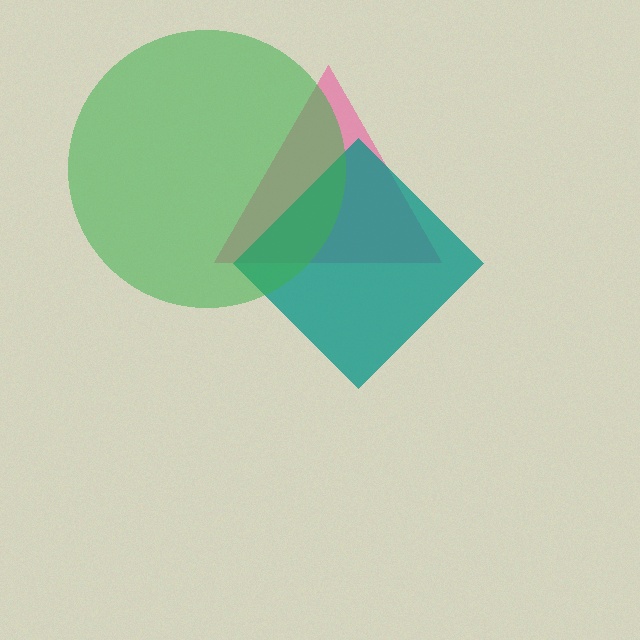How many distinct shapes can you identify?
There are 3 distinct shapes: a pink triangle, a teal diamond, a green circle.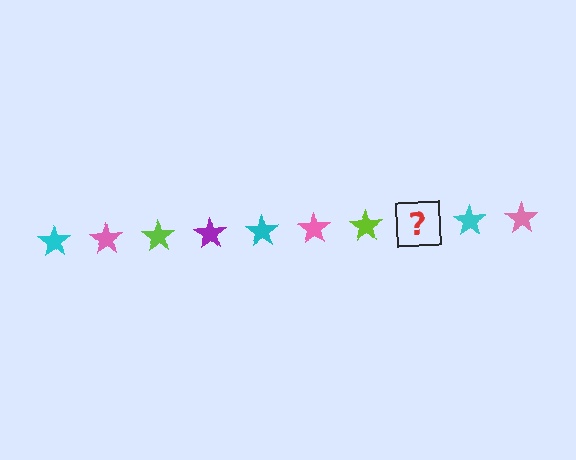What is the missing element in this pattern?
The missing element is a purple star.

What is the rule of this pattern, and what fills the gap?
The rule is that the pattern cycles through cyan, pink, lime, purple stars. The gap should be filled with a purple star.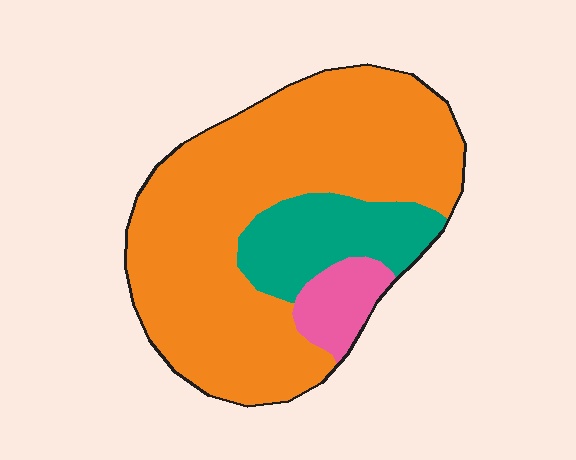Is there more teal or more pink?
Teal.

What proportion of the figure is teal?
Teal covers 18% of the figure.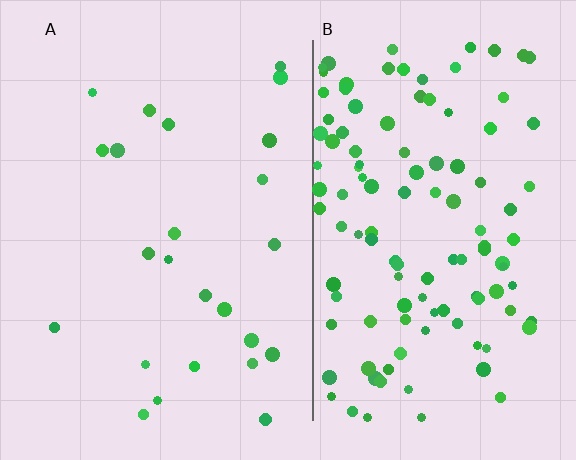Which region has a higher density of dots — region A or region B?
B (the right).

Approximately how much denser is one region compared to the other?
Approximately 4.8× — region B over region A.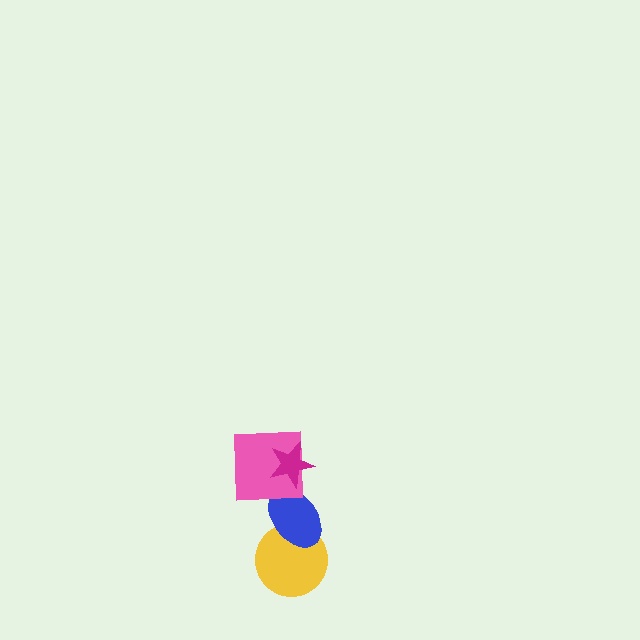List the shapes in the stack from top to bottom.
From top to bottom: the magenta star, the pink square, the blue ellipse, the yellow circle.